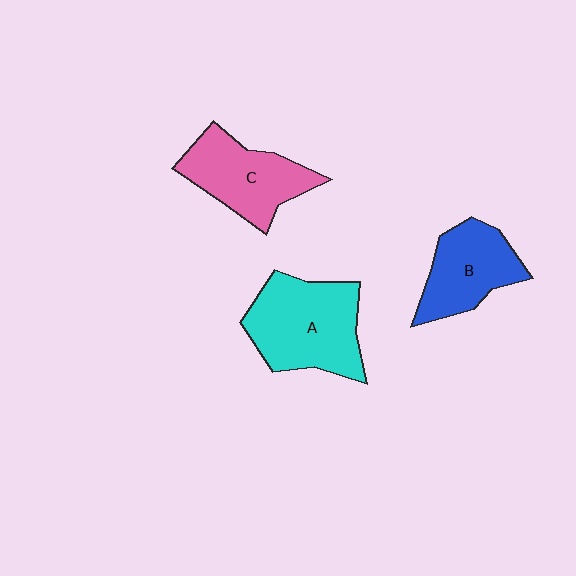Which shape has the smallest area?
Shape B (blue).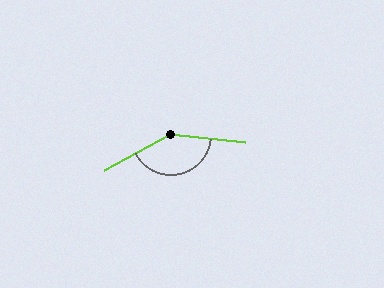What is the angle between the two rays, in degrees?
Approximately 146 degrees.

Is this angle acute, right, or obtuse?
It is obtuse.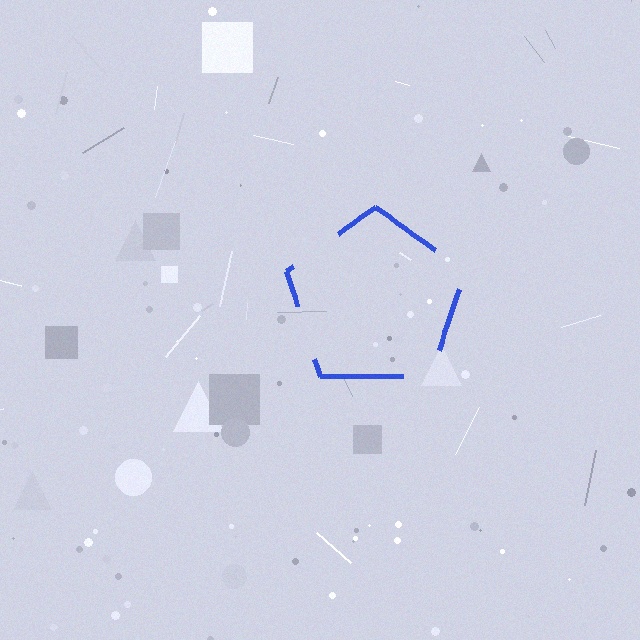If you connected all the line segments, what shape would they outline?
They would outline a pentagon.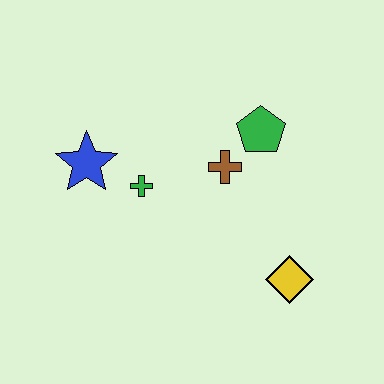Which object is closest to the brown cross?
The green pentagon is closest to the brown cross.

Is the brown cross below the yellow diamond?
No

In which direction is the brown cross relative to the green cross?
The brown cross is to the right of the green cross.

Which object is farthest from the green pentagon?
The blue star is farthest from the green pentagon.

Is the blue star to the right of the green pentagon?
No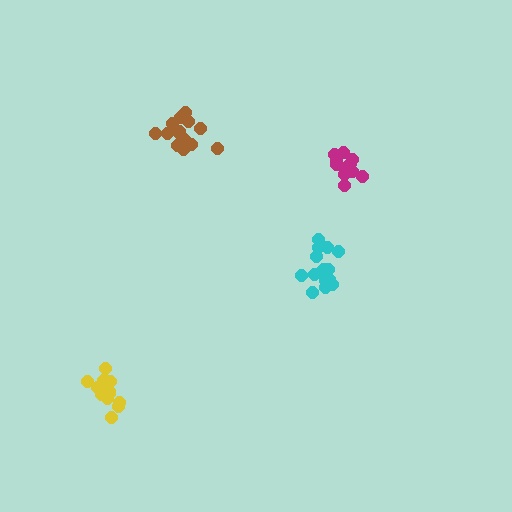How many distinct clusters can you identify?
There are 4 distinct clusters.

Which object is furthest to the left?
The yellow cluster is leftmost.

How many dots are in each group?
Group 1: 13 dots, Group 2: 16 dots, Group 3: 17 dots, Group 4: 14 dots (60 total).